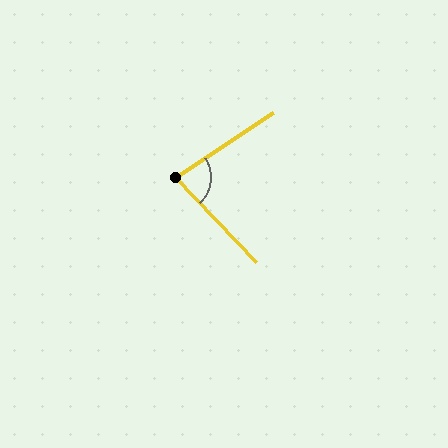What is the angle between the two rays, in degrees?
Approximately 80 degrees.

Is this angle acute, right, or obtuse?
It is acute.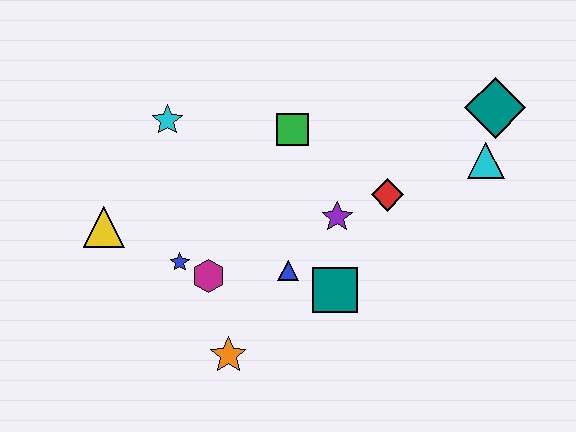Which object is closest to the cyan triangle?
The teal diamond is closest to the cyan triangle.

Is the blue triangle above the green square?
No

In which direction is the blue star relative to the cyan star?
The blue star is below the cyan star.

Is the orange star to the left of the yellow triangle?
No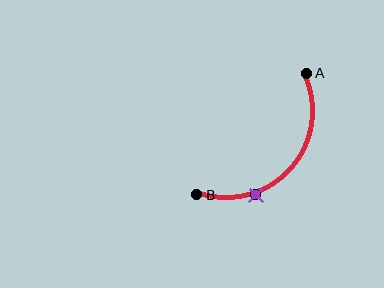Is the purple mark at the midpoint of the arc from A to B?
No. The purple mark lies on the arc but is closer to endpoint B. The arc midpoint would be at the point on the curve equidistant along the arc from both A and B.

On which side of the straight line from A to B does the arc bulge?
The arc bulges below and to the right of the straight line connecting A and B.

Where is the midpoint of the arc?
The arc midpoint is the point on the curve farthest from the straight line joining A and B. It sits below and to the right of that line.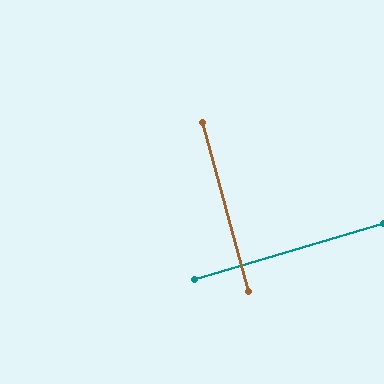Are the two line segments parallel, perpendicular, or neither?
Perpendicular — they meet at approximately 89°.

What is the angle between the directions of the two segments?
Approximately 89 degrees.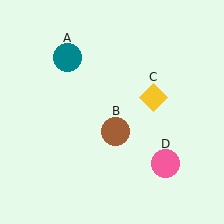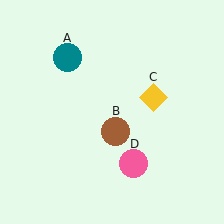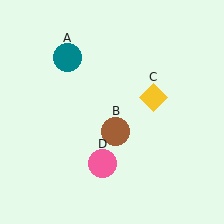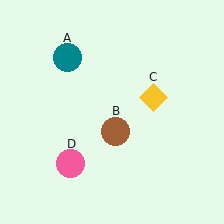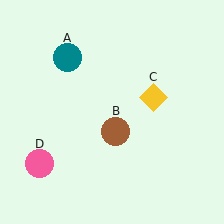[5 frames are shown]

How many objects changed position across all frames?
1 object changed position: pink circle (object D).